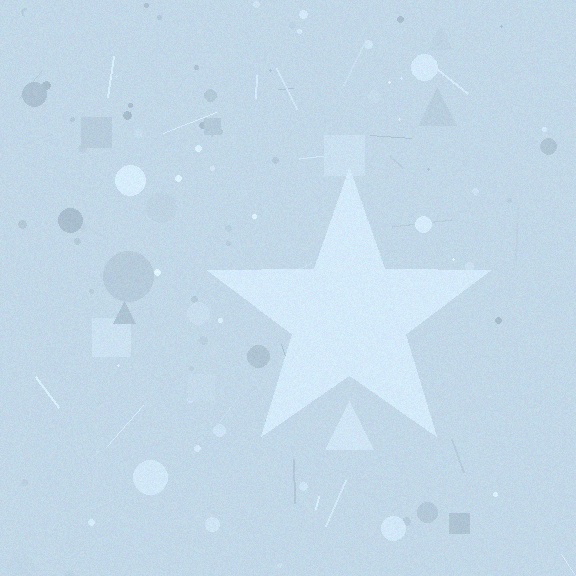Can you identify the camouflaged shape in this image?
The camouflaged shape is a star.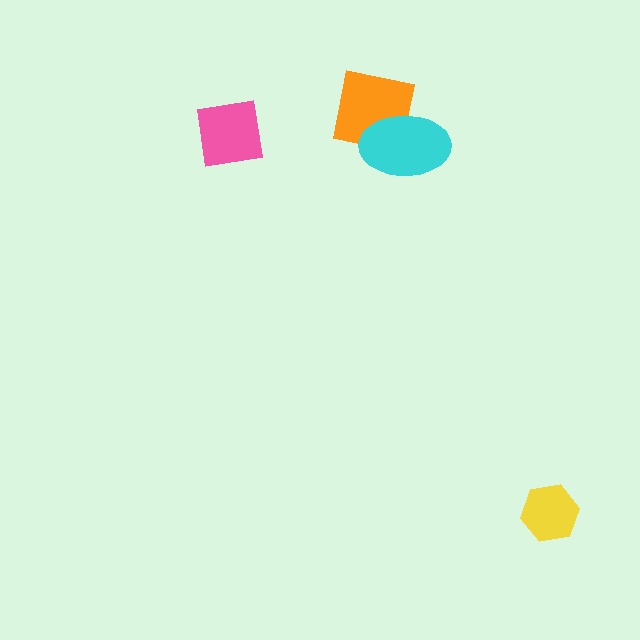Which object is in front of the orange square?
The cyan ellipse is in front of the orange square.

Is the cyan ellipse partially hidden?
No, no other shape covers it.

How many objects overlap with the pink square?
0 objects overlap with the pink square.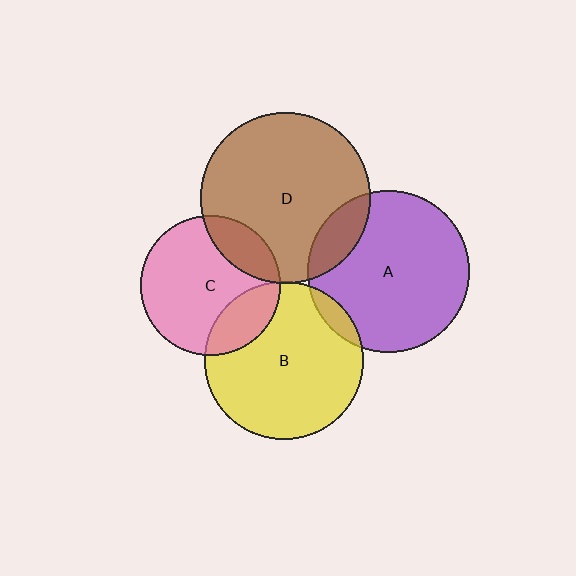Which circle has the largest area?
Circle D (brown).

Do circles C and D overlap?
Yes.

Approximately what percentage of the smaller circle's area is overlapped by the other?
Approximately 20%.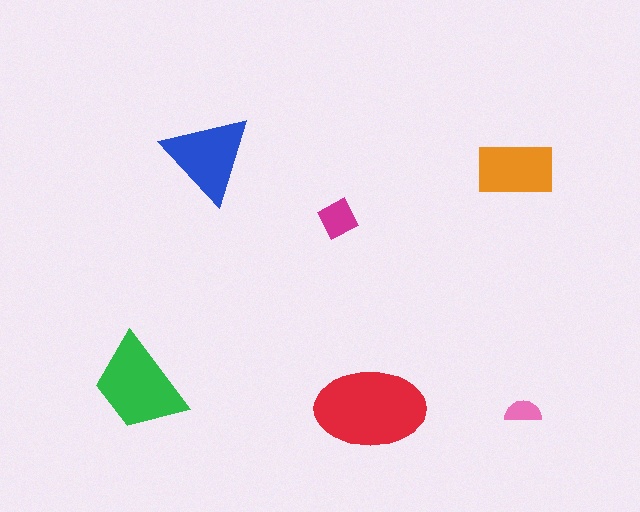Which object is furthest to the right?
The pink semicircle is rightmost.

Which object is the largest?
The red ellipse.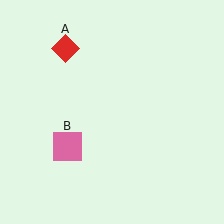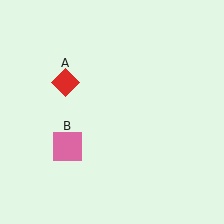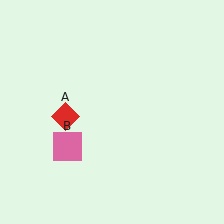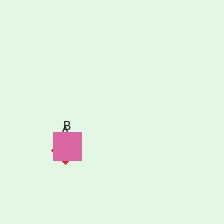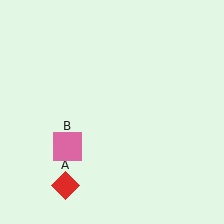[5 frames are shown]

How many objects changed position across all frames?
1 object changed position: red diamond (object A).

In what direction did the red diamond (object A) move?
The red diamond (object A) moved down.